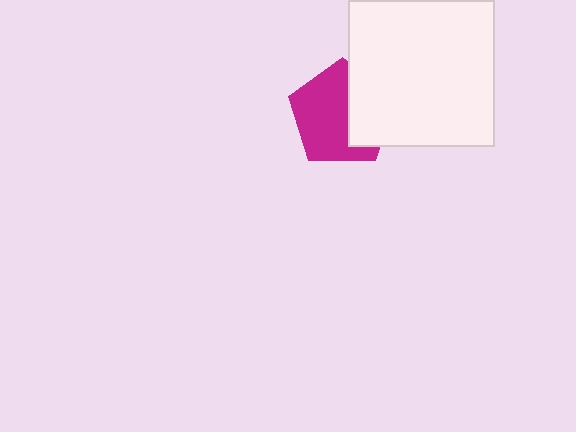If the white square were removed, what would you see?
You would see the complete magenta pentagon.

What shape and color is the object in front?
The object in front is a white square.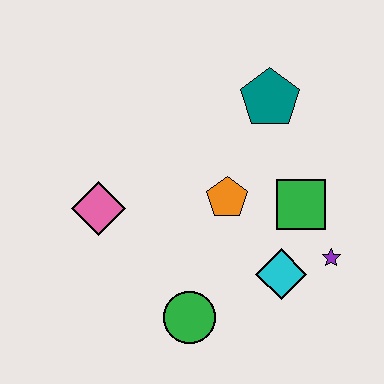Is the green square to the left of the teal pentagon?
No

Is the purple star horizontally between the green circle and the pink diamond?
No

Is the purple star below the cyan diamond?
No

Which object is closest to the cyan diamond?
The purple star is closest to the cyan diamond.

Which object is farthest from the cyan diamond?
The pink diamond is farthest from the cyan diamond.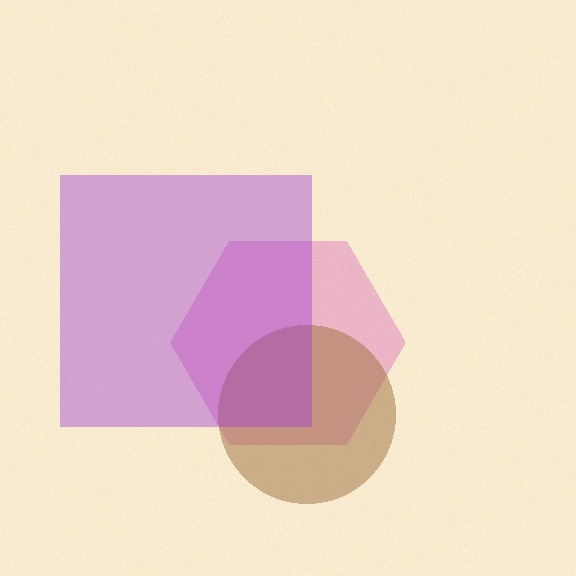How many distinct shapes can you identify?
There are 3 distinct shapes: a pink hexagon, a brown circle, a purple square.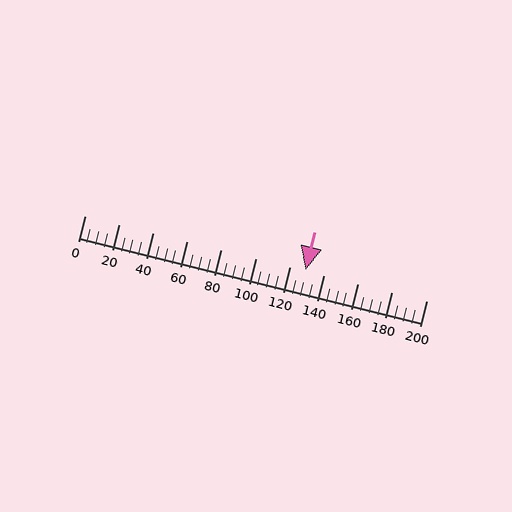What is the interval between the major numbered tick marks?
The major tick marks are spaced 20 units apart.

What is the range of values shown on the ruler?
The ruler shows values from 0 to 200.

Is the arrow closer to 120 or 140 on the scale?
The arrow is closer to 120.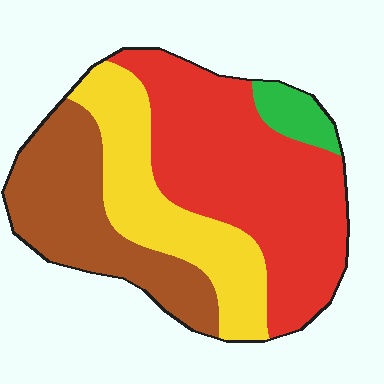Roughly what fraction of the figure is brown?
Brown takes up about one quarter (1/4) of the figure.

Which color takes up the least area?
Green, at roughly 5%.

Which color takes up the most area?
Red, at roughly 45%.